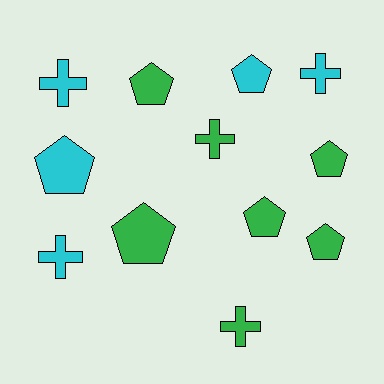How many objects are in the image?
There are 12 objects.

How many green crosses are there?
There are 2 green crosses.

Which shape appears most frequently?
Pentagon, with 7 objects.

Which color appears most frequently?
Green, with 7 objects.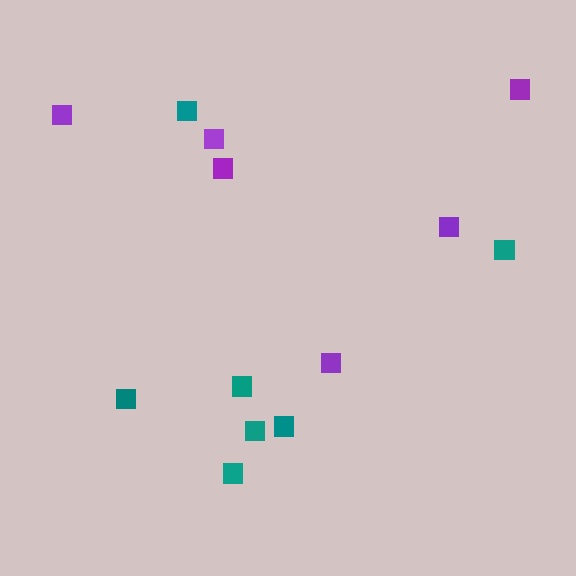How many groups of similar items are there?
There are 2 groups: one group of purple squares (6) and one group of teal squares (7).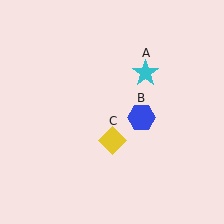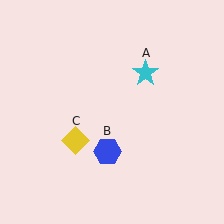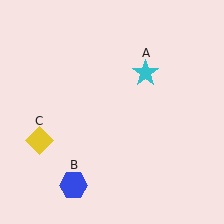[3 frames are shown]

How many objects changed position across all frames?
2 objects changed position: blue hexagon (object B), yellow diamond (object C).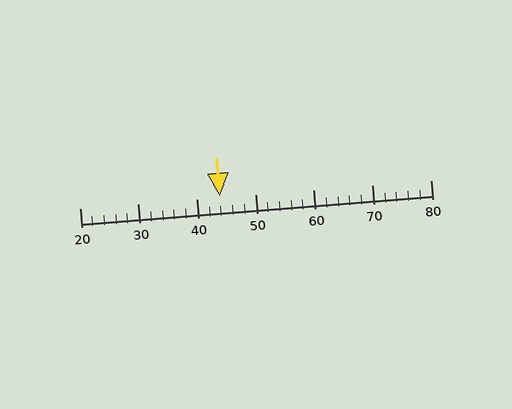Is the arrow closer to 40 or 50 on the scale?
The arrow is closer to 40.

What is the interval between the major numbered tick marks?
The major tick marks are spaced 10 units apart.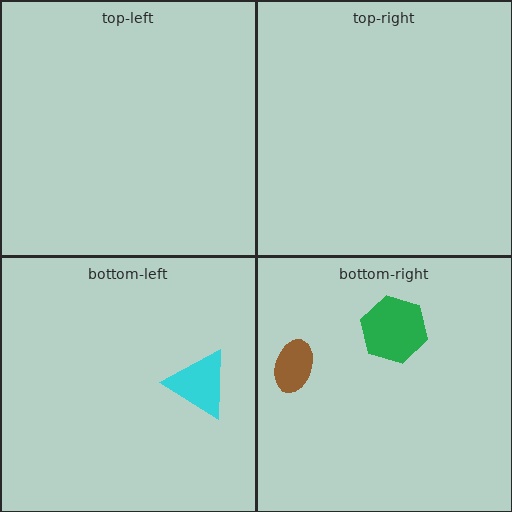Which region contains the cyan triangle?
The bottom-left region.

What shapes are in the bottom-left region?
The cyan triangle.